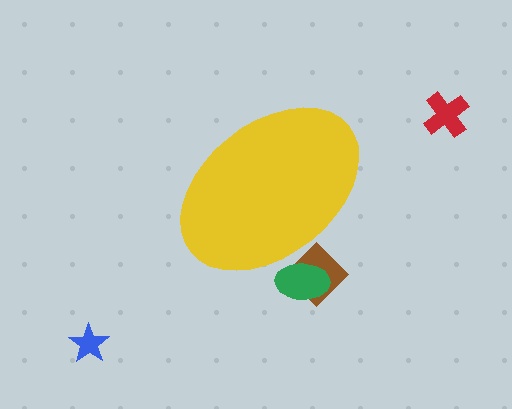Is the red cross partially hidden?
No, the red cross is fully visible.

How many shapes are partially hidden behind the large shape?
2 shapes are partially hidden.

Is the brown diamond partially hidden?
Yes, the brown diamond is partially hidden behind the yellow ellipse.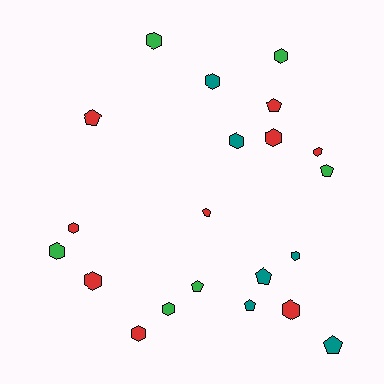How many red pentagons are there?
There are 3 red pentagons.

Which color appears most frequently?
Red, with 9 objects.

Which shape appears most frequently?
Hexagon, with 13 objects.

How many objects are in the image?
There are 21 objects.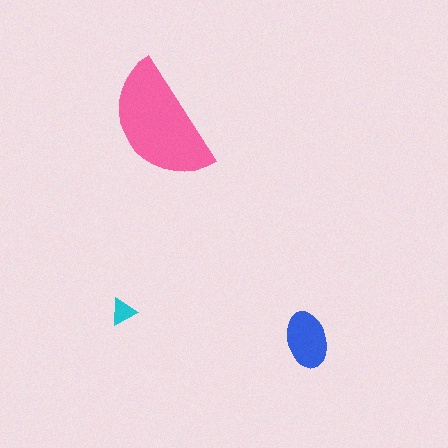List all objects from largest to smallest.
The pink semicircle, the blue ellipse, the cyan triangle.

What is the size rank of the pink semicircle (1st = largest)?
1st.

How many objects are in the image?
There are 3 objects in the image.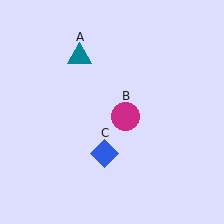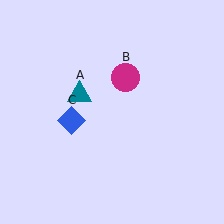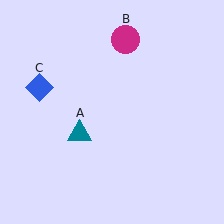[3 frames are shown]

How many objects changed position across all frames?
3 objects changed position: teal triangle (object A), magenta circle (object B), blue diamond (object C).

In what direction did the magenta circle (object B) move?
The magenta circle (object B) moved up.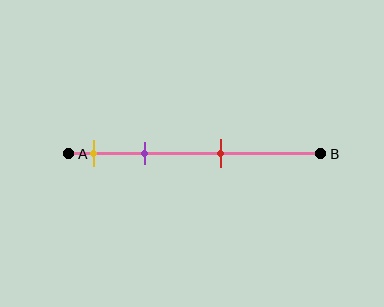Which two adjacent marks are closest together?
The yellow and purple marks are the closest adjacent pair.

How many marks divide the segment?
There are 3 marks dividing the segment.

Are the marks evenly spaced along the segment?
No, the marks are not evenly spaced.